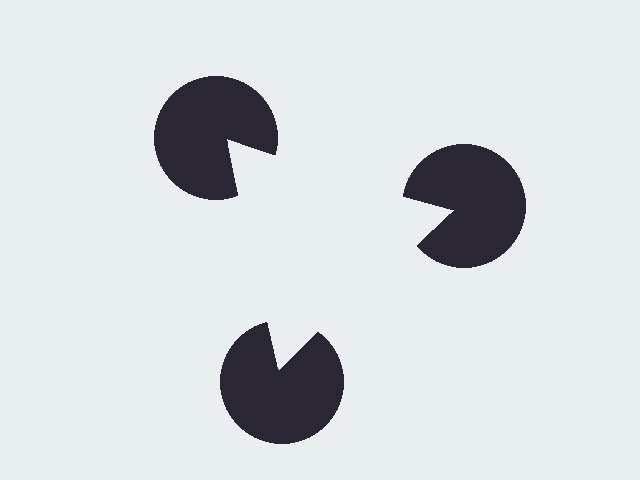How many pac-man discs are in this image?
There are 3 — one at each vertex of the illusory triangle.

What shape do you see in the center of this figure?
An illusory triangle — its edges are inferred from the aligned wedge cuts in the pac-man discs, not physically drawn.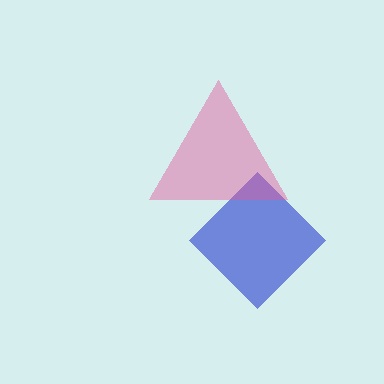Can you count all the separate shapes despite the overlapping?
Yes, there are 2 separate shapes.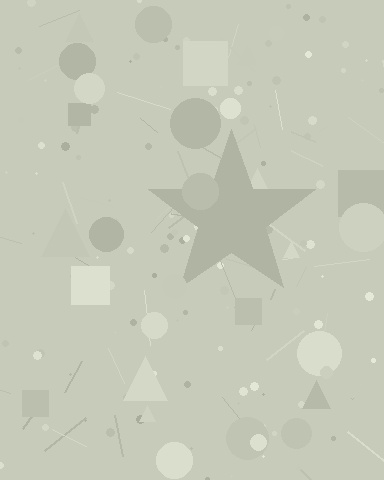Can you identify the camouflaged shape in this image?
The camouflaged shape is a star.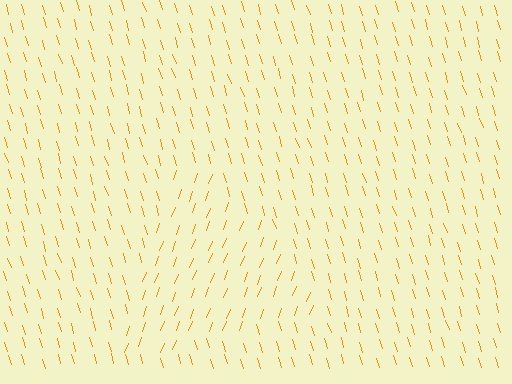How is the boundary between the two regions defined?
The boundary is defined purely by a change in line orientation (approximately 38 degrees difference). All lines are the same color and thickness.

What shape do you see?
I see a triangle.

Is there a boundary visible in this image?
Yes, there is a texture boundary formed by a change in line orientation.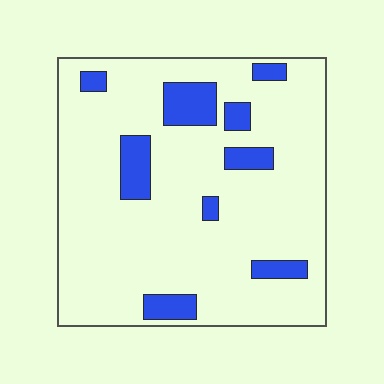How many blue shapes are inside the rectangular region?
9.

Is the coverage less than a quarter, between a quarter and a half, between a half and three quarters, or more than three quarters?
Less than a quarter.